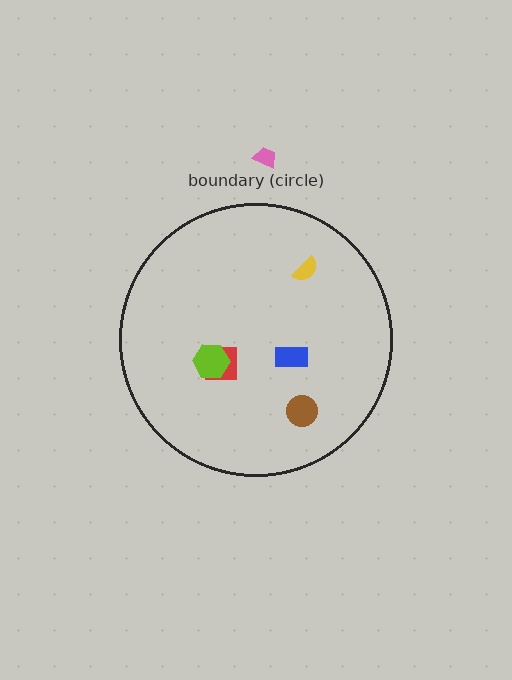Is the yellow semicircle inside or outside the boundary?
Inside.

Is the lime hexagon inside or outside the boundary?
Inside.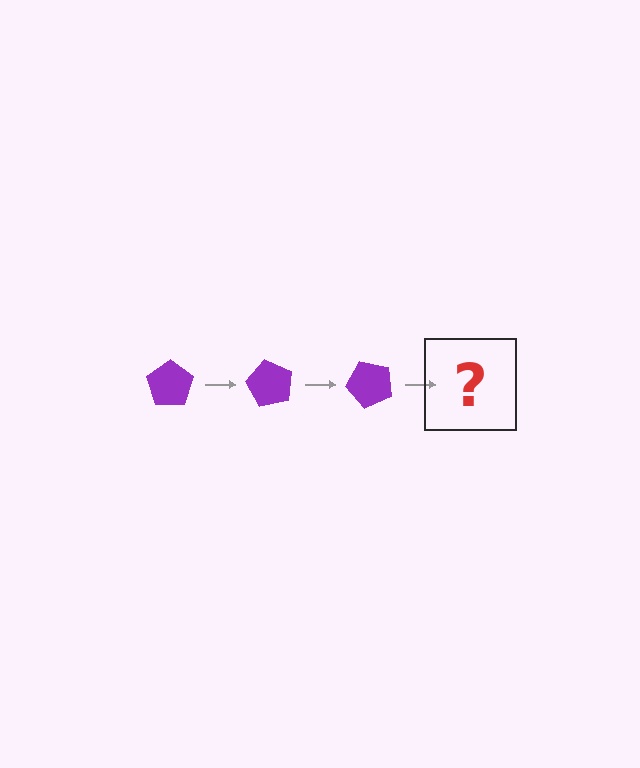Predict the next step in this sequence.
The next step is a purple pentagon rotated 180 degrees.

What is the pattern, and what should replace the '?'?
The pattern is that the pentagon rotates 60 degrees each step. The '?' should be a purple pentagon rotated 180 degrees.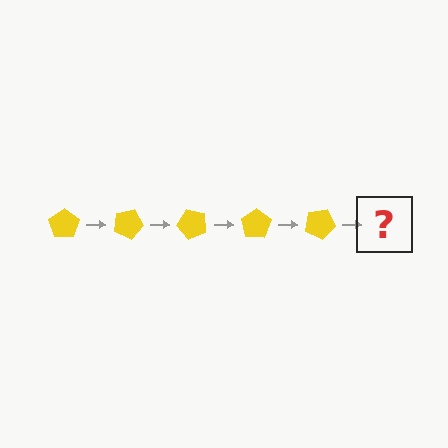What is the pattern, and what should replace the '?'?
The pattern is that the pentagon rotates 25 degrees each step. The '?' should be a yellow pentagon rotated 125 degrees.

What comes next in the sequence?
The next element should be a yellow pentagon rotated 125 degrees.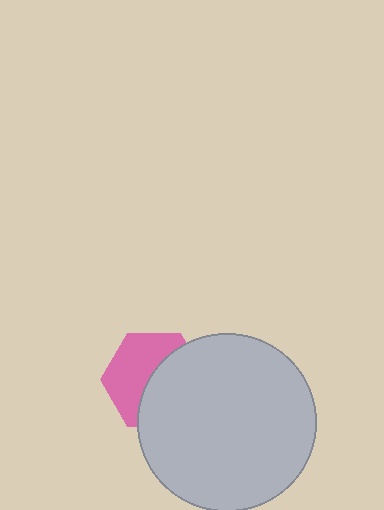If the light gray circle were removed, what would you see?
You would see the complete pink hexagon.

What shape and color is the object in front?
The object in front is a light gray circle.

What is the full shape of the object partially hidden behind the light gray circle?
The partially hidden object is a pink hexagon.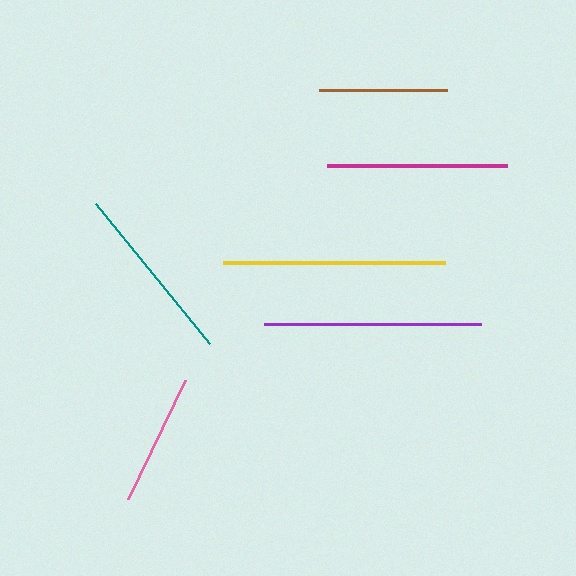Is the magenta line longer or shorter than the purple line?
The purple line is longer than the magenta line.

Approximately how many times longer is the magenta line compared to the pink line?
The magenta line is approximately 1.4 times the length of the pink line.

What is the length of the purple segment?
The purple segment is approximately 217 pixels long.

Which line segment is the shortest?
The brown line is the shortest at approximately 128 pixels.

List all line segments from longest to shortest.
From longest to shortest: yellow, purple, teal, magenta, pink, brown.